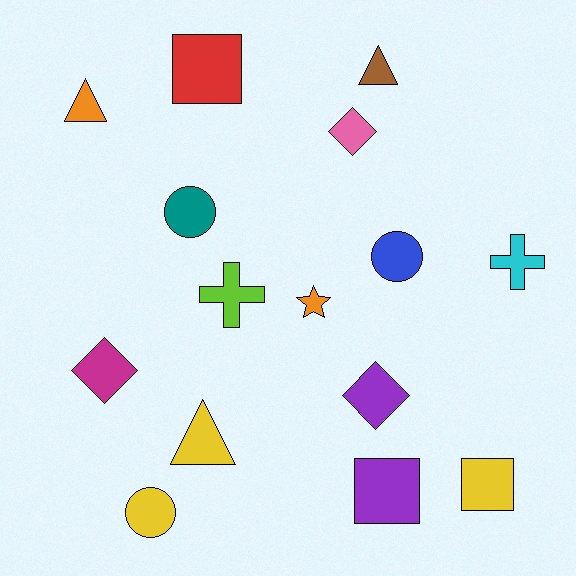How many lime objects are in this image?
There is 1 lime object.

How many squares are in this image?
There are 3 squares.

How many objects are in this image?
There are 15 objects.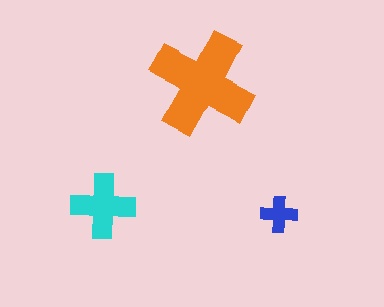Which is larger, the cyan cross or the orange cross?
The orange one.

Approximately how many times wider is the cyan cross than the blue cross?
About 1.5 times wider.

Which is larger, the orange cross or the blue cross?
The orange one.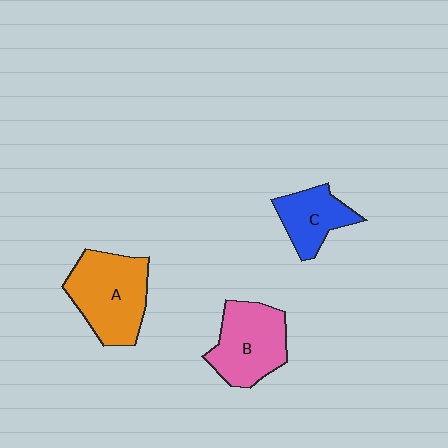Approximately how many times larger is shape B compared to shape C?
Approximately 1.5 times.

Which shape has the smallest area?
Shape C (blue).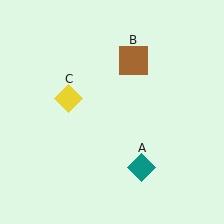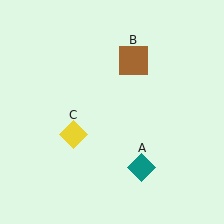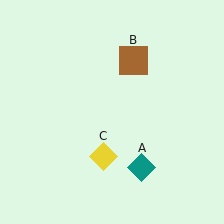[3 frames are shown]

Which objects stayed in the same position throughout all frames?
Teal diamond (object A) and brown square (object B) remained stationary.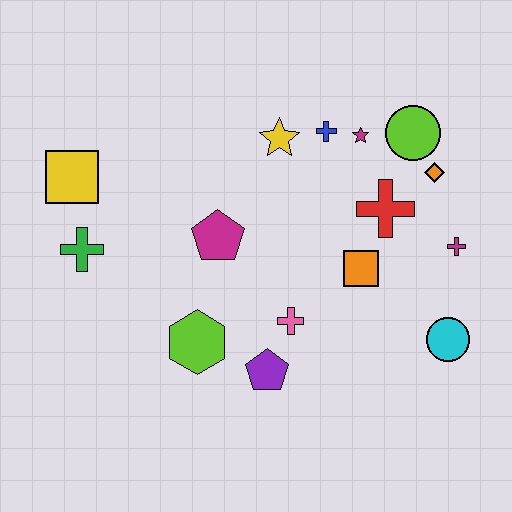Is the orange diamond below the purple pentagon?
No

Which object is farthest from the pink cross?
The yellow square is farthest from the pink cross.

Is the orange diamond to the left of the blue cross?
No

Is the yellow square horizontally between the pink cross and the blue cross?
No